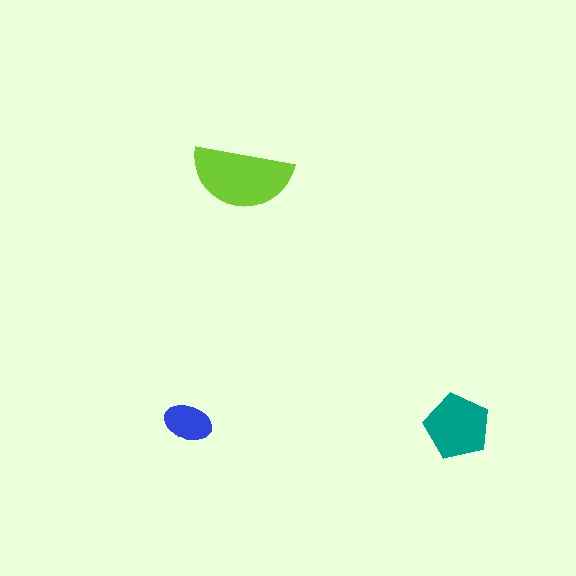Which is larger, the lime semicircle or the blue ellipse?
The lime semicircle.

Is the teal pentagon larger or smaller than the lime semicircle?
Smaller.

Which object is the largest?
The lime semicircle.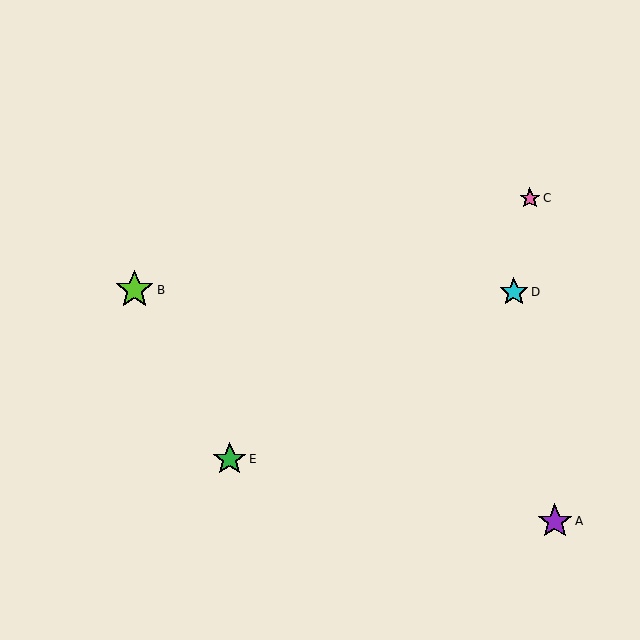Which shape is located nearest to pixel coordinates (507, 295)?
The cyan star (labeled D) at (514, 292) is nearest to that location.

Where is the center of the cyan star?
The center of the cyan star is at (514, 292).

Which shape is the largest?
The lime star (labeled B) is the largest.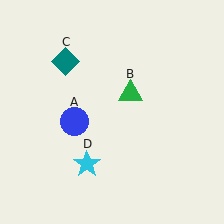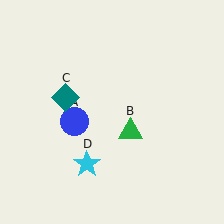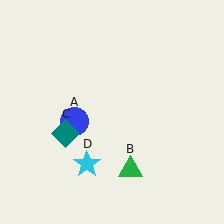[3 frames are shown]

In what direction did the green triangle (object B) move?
The green triangle (object B) moved down.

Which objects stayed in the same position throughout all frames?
Blue circle (object A) and cyan star (object D) remained stationary.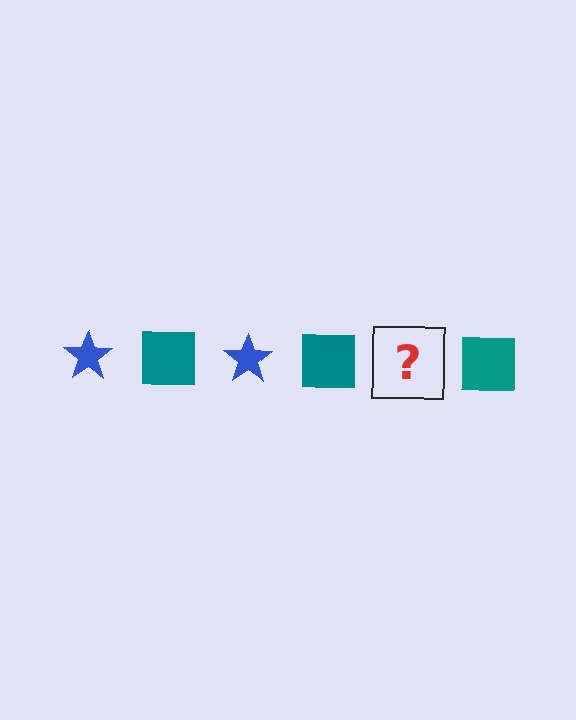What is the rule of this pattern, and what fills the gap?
The rule is that the pattern alternates between blue star and teal square. The gap should be filled with a blue star.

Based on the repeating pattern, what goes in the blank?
The blank should be a blue star.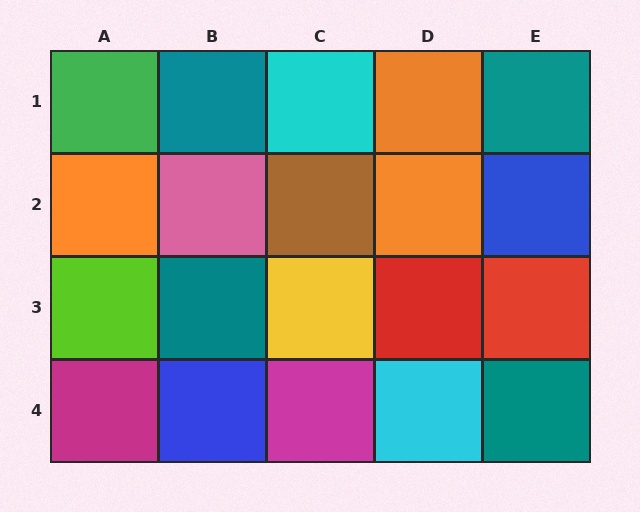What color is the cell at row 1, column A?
Green.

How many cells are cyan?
2 cells are cyan.